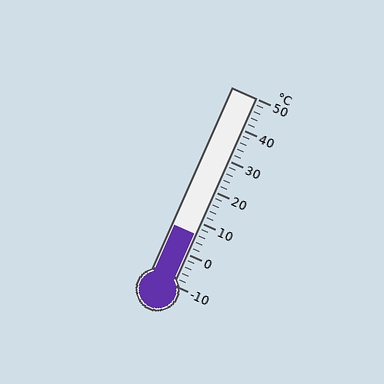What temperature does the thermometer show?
The thermometer shows approximately 6°C.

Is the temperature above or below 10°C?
The temperature is below 10°C.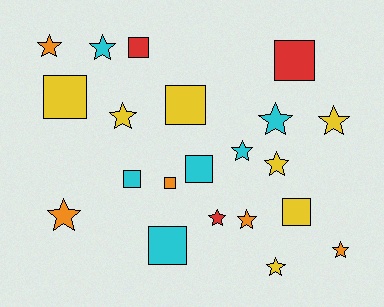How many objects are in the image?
There are 21 objects.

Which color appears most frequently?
Yellow, with 7 objects.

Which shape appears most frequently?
Star, with 12 objects.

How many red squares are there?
There are 2 red squares.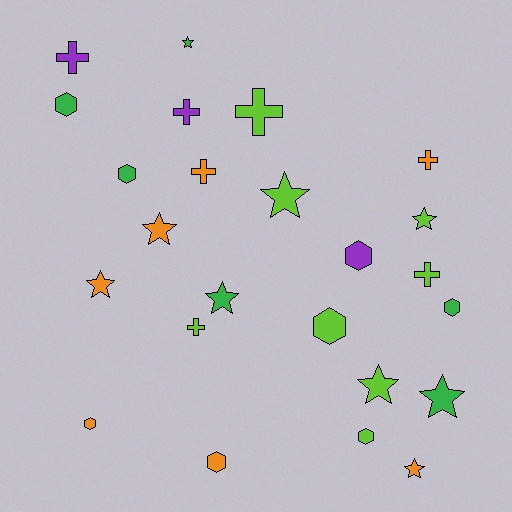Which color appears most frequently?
Lime, with 8 objects.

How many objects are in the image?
There are 24 objects.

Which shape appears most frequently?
Star, with 9 objects.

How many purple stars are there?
There are no purple stars.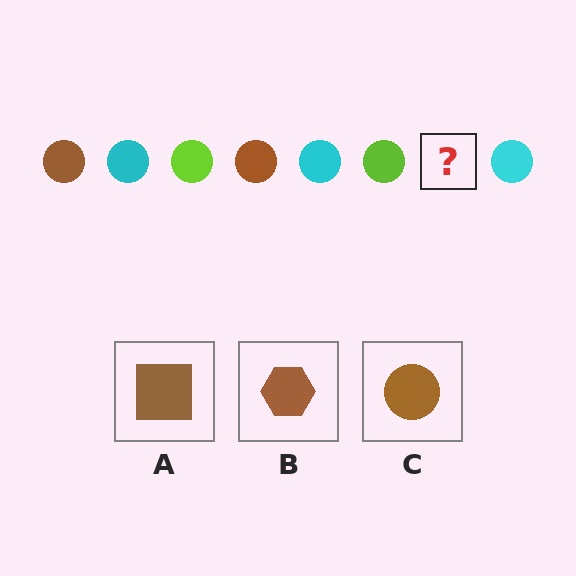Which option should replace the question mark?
Option C.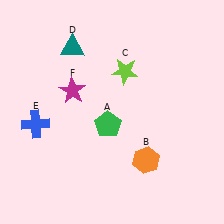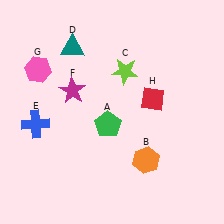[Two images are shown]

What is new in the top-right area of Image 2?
A red diamond (H) was added in the top-right area of Image 2.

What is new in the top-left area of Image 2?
A pink hexagon (G) was added in the top-left area of Image 2.